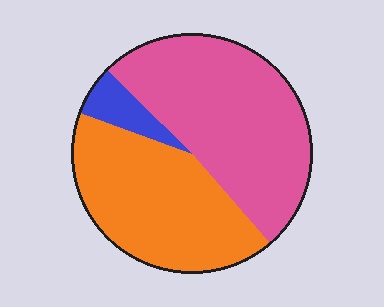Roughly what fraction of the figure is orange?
Orange takes up about two fifths (2/5) of the figure.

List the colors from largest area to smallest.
From largest to smallest: pink, orange, blue.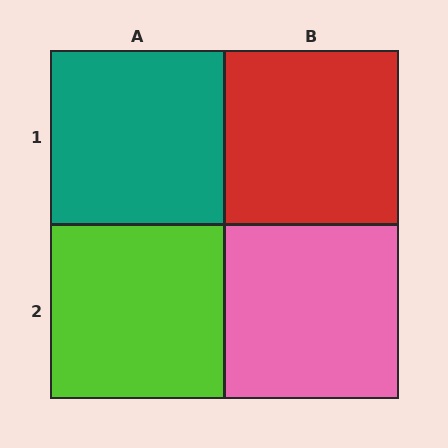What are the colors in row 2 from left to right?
Lime, pink.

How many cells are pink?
1 cell is pink.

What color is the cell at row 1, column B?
Red.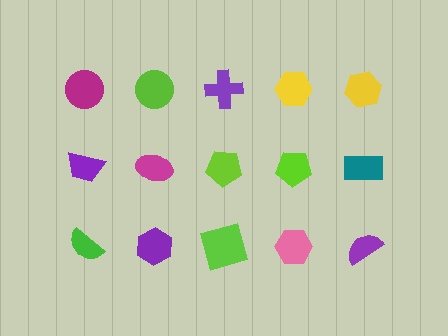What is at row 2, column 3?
A lime pentagon.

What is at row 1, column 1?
A magenta circle.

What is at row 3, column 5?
A purple semicircle.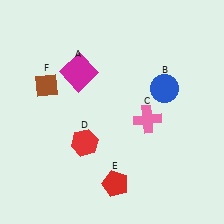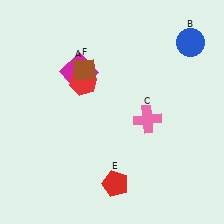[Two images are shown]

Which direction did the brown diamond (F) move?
The brown diamond (F) moved right.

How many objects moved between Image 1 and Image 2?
3 objects moved between the two images.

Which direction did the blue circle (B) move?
The blue circle (B) moved up.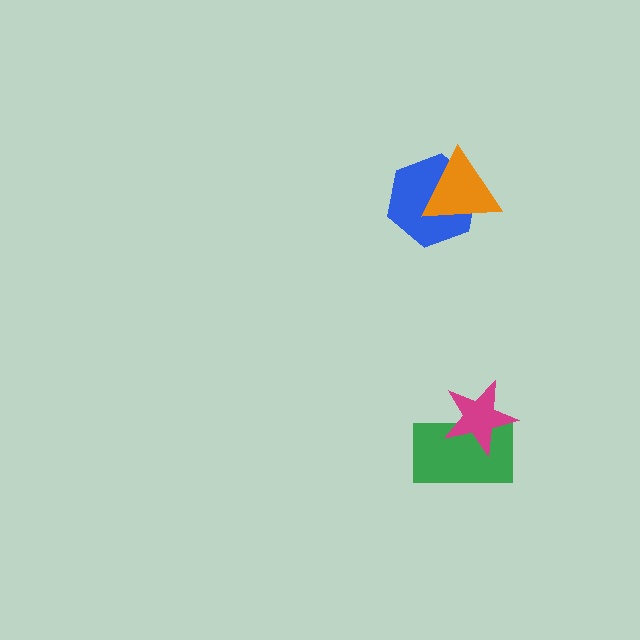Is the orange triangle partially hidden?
No, no other shape covers it.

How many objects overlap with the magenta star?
1 object overlaps with the magenta star.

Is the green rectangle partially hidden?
Yes, it is partially covered by another shape.